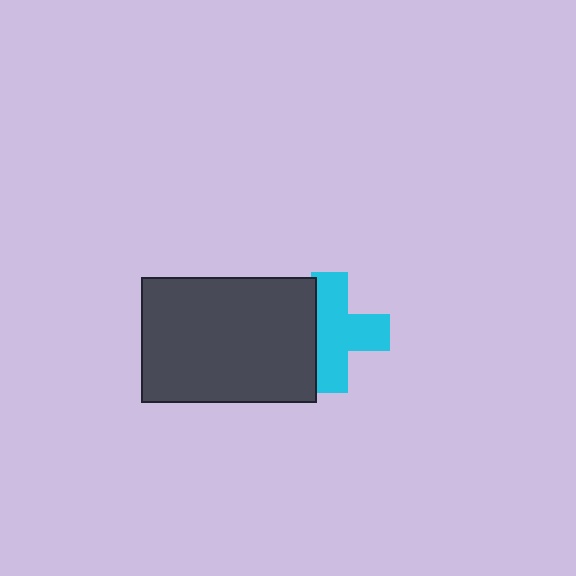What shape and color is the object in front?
The object in front is a dark gray rectangle.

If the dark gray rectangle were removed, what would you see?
You would see the complete cyan cross.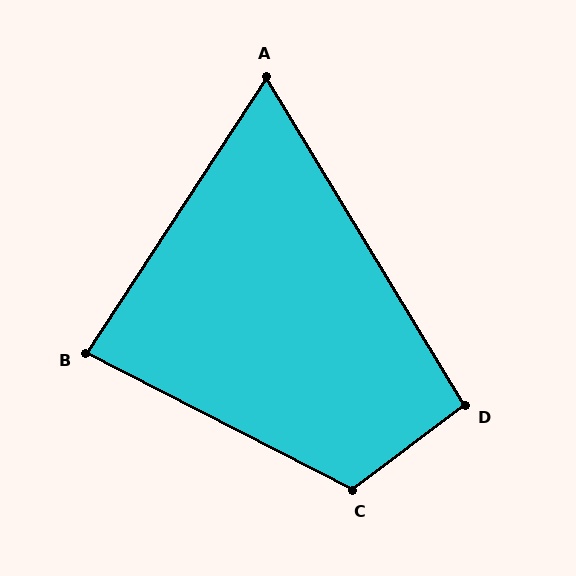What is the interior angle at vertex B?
Approximately 84 degrees (acute).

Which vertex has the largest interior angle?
C, at approximately 116 degrees.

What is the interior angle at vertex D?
Approximately 96 degrees (obtuse).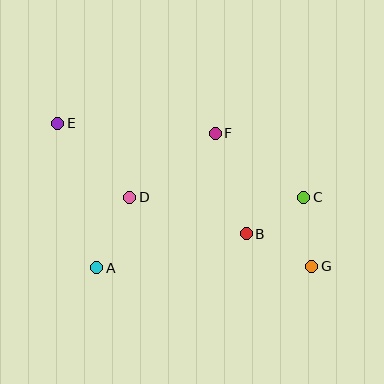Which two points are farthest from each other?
Points E and G are farthest from each other.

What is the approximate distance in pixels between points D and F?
The distance between D and F is approximately 107 pixels.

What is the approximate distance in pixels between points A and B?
The distance between A and B is approximately 153 pixels.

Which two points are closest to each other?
Points B and C are closest to each other.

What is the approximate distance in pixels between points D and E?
The distance between D and E is approximately 103 pixels.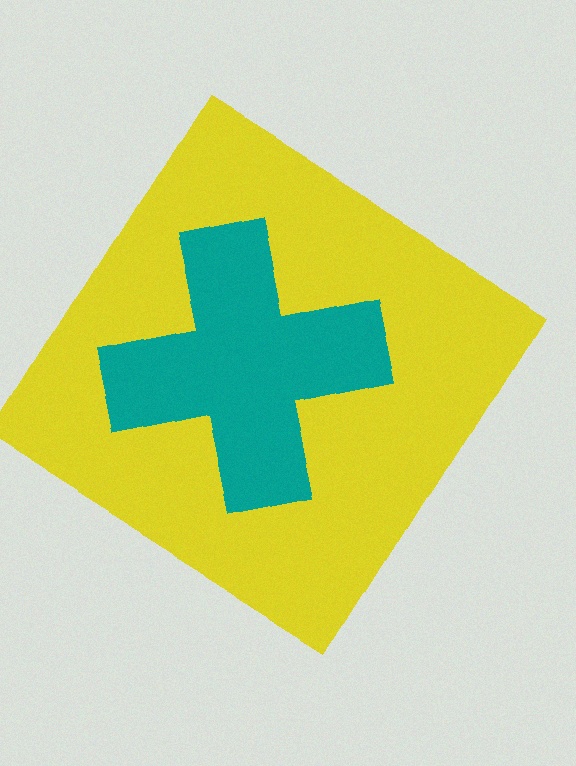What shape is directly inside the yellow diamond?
The teal cross.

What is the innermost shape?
The teal cross.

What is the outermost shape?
The yellow diamond.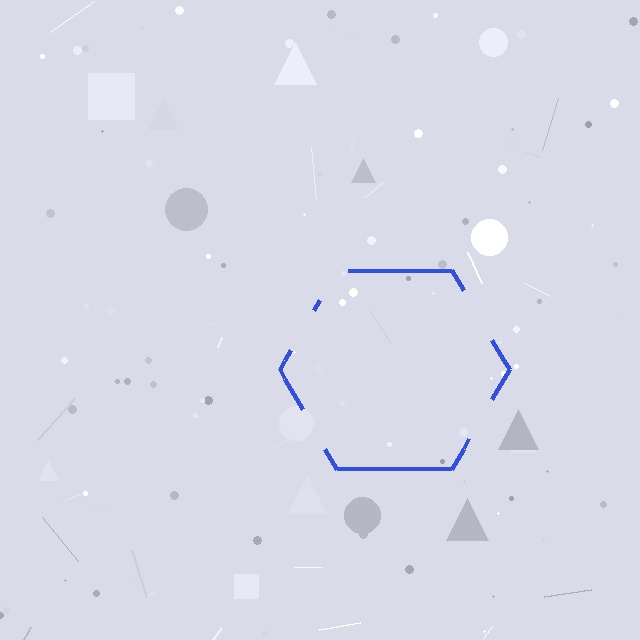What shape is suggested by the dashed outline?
The dashed outline suggests a hexagon.